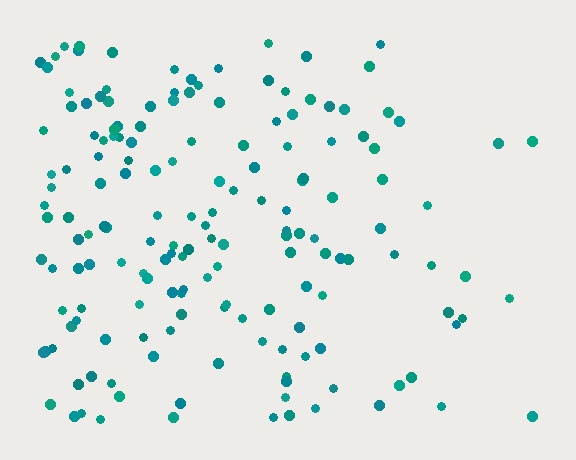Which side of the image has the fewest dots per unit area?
The right.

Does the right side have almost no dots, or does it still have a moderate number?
Still a moderate number, just noticeably fewer than the left.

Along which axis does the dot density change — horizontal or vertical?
Horizontal.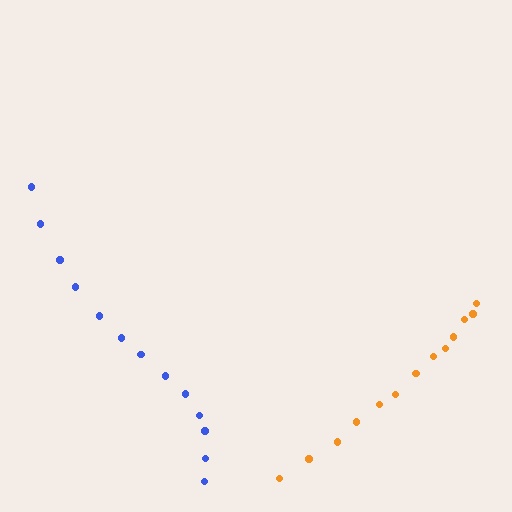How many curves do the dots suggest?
There are 2 distinct paths.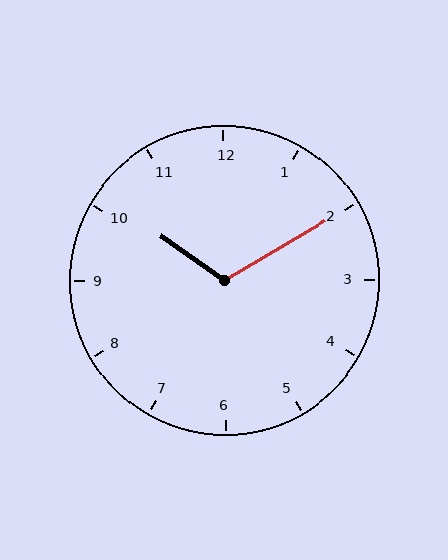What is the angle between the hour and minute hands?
Approximately 115 degrees.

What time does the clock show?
10:10.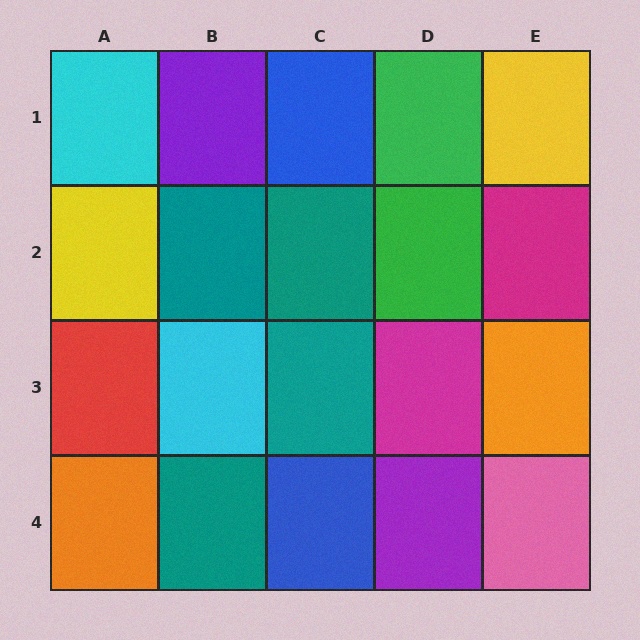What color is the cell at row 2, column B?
Teal.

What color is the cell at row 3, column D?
Magenta.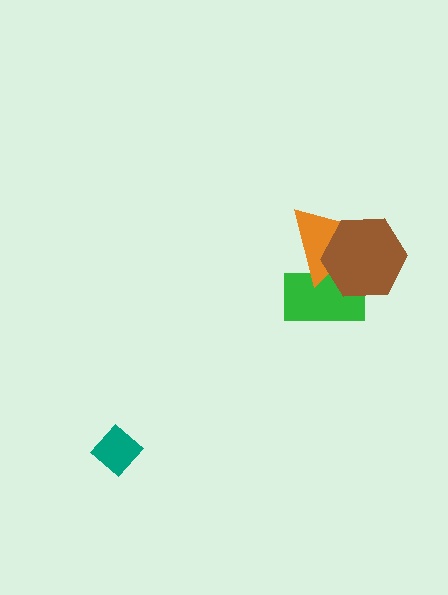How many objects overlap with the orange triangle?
2 objects overlap with the orange triangle.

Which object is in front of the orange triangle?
The brown hexagon is in front of the orange triangle.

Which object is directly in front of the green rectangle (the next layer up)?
The orange triangle is directly in front of the green rectangle.